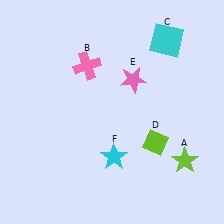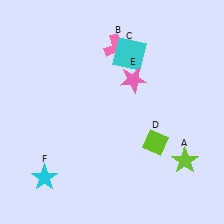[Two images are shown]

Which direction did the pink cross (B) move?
The pink cross (B) moved right.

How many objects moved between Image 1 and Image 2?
3 objects moved between the two images.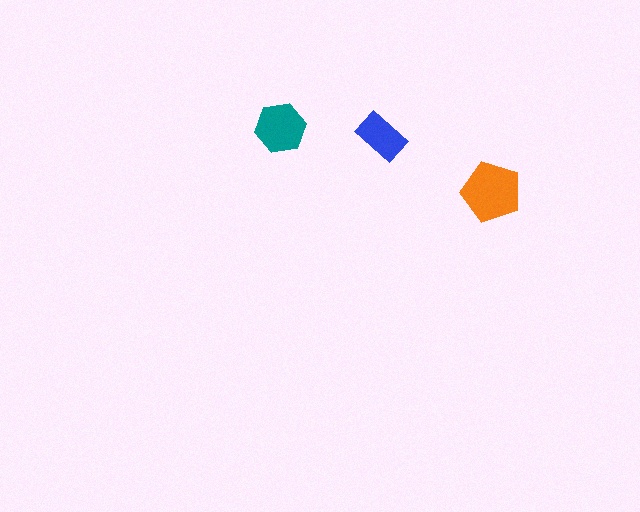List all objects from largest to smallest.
The orange pentagon, the teal hexagon, the blue rectangle.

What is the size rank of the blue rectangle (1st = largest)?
3rd.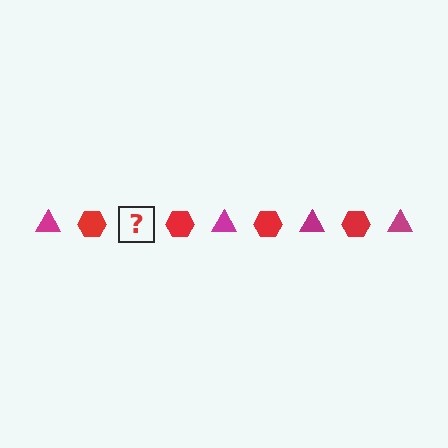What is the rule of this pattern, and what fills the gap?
The rule is that the pattern alternates between magenta triangle and red hexagon. The gap should be filled with a magenta triangle.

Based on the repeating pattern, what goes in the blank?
The blank should be a magenta triangle.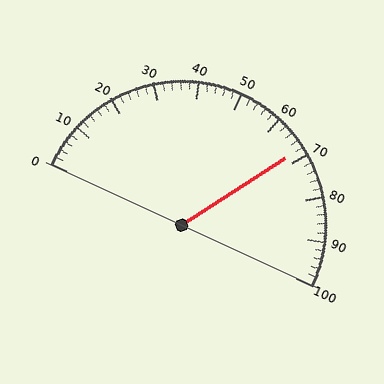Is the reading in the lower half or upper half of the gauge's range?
The reading is in the upper half of the range (0 to 100).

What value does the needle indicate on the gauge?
The needle indicates approximately 68.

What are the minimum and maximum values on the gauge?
The gauge ranges from 0 to 100.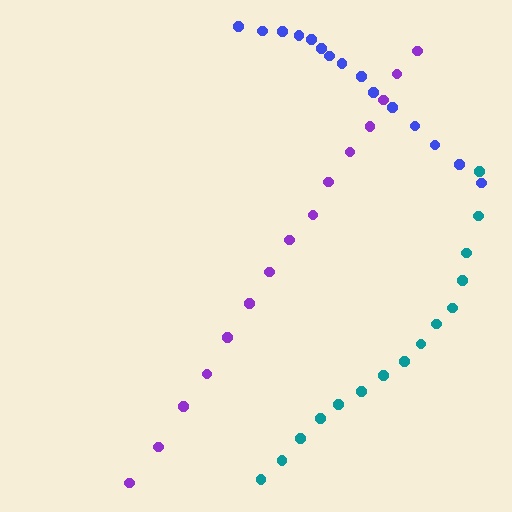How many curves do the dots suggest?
There are 3 distinct paths.